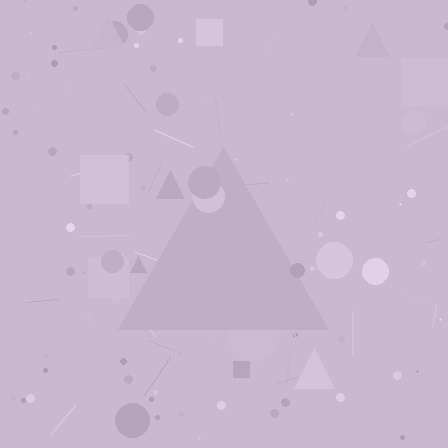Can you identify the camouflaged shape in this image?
The camouflaged shape is a triangle.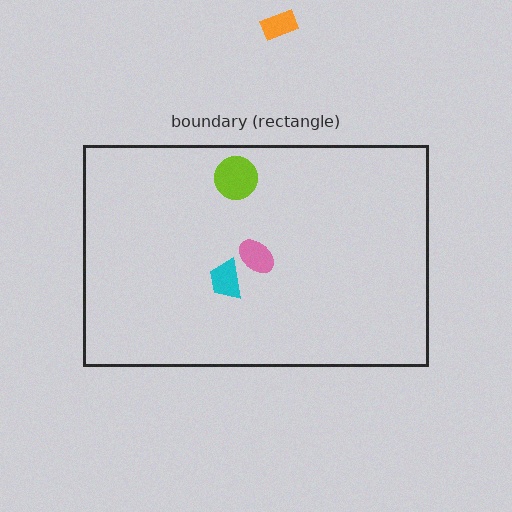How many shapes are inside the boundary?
3 inside, 1 outside.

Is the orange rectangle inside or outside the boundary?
Outside.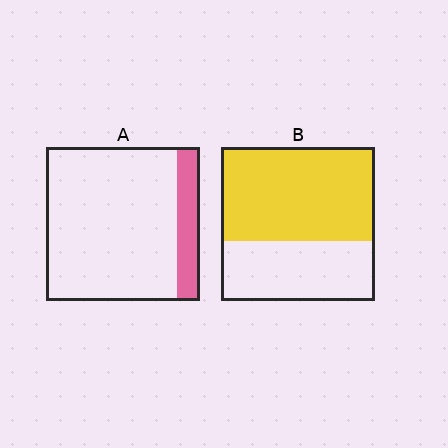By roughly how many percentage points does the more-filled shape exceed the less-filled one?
By roughly 45 percentage points (B over A).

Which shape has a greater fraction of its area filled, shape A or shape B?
Shape B.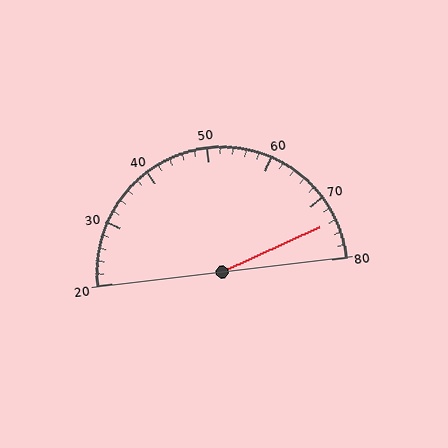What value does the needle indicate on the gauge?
The needle indicates approximately 74.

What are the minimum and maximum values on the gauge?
The gauge ranges from 20 to 80.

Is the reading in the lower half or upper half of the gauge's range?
The reading is in the upper half of the range (20 to 80).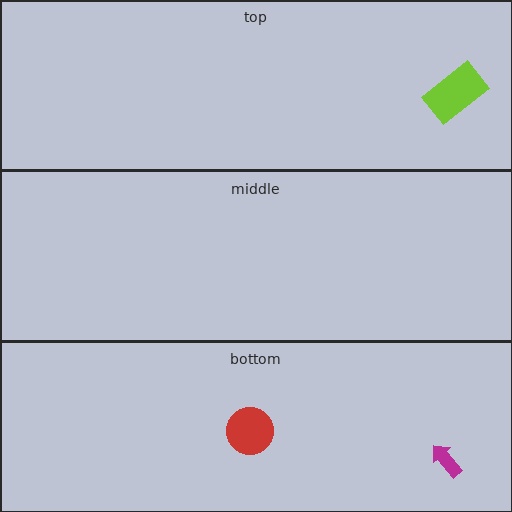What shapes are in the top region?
The lime rectangle.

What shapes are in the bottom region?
The magenta arrow, the red circle.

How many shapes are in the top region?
1.